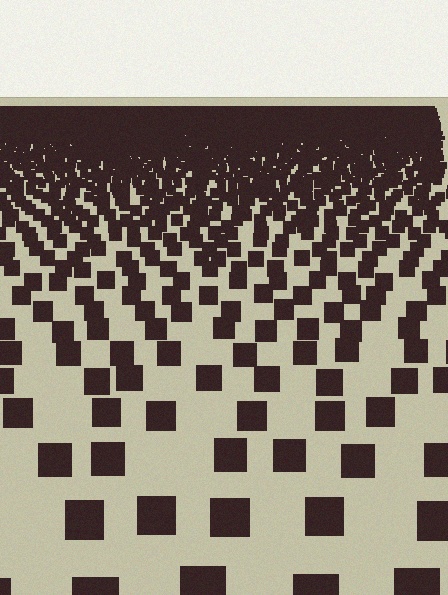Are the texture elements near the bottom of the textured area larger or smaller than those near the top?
Larger. Near the bottom, elements are closer to the viewer and appear at a bigger on-screen size.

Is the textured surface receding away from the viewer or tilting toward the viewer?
The surface is receding away from the viewer. Texture elements get smaller and denser toward the top.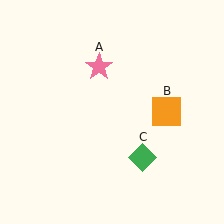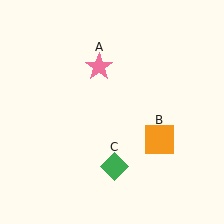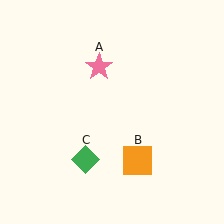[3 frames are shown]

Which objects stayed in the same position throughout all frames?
Pink star (object A) remained stationary.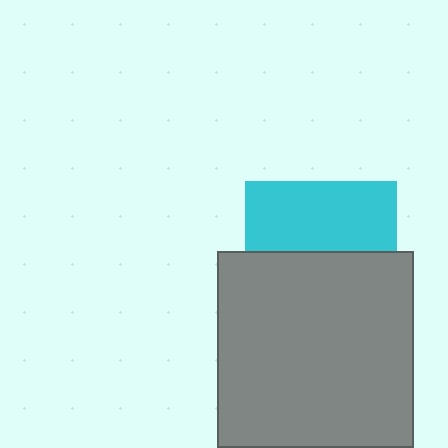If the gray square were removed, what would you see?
You would see the complete cyan square.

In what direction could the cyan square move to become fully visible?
The cyan square could move up. That would shift it out from behind the gray square entirely.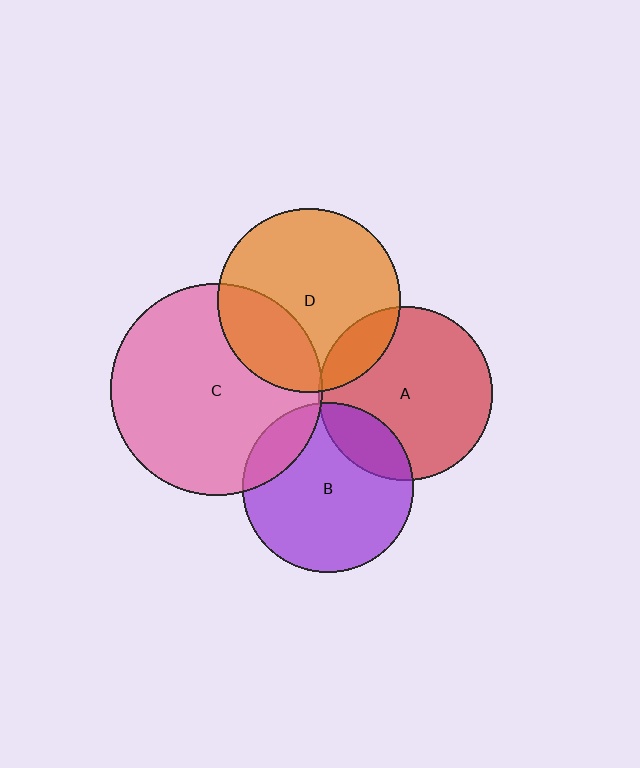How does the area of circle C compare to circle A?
Approximately 1.5 times.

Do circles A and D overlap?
Yes.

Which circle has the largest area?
Circle C (pink).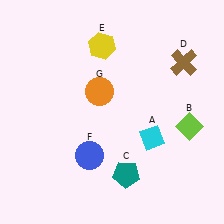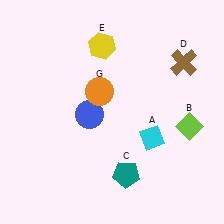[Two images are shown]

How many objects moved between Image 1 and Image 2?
1 object moved between the two images.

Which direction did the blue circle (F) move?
The blue circle (F) moved up.